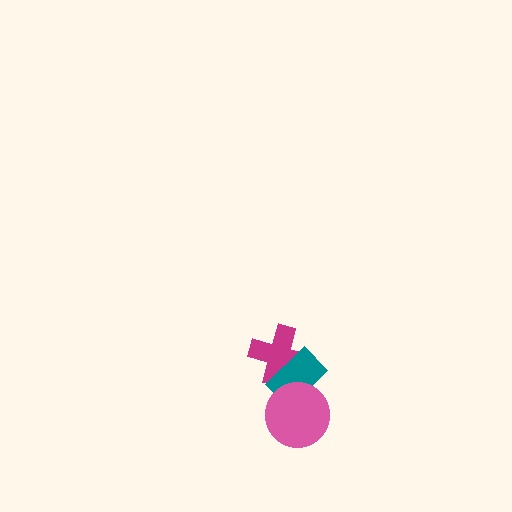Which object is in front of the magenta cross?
The teal rectangle is in front of the magenta cross.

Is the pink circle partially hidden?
No, no other shape covers it.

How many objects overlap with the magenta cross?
1 object overlaps with the magenta cross.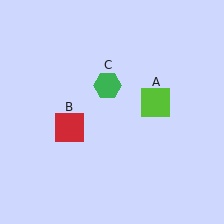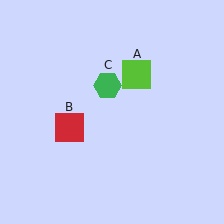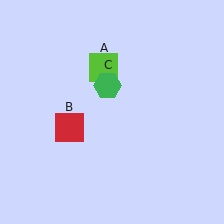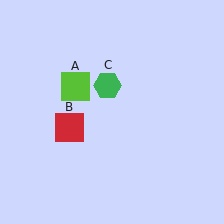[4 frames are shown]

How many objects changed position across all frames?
1 object changed position: lime square (object A).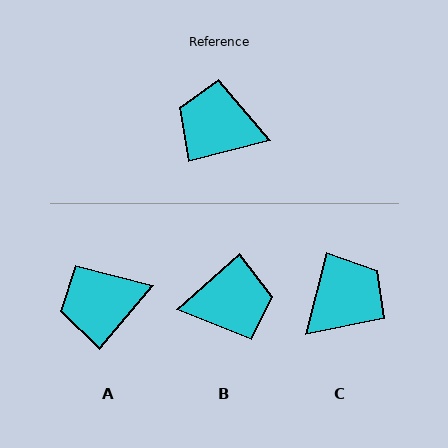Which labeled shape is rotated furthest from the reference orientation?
B, about 152 degrees away.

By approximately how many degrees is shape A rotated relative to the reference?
Approximately 35 degrees counter-clockwise.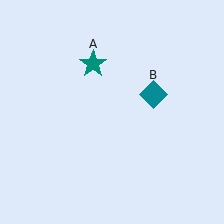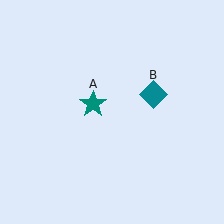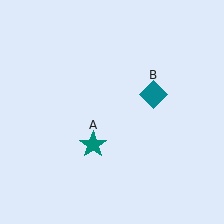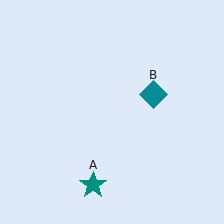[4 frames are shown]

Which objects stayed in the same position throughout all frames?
Teal diamond (object B) remained stationary.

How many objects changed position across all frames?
1 object changed position: teal star (object A).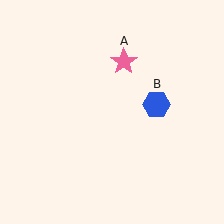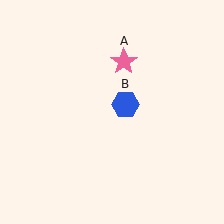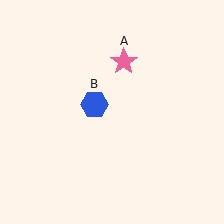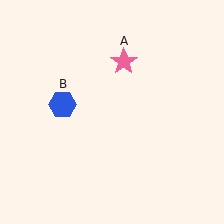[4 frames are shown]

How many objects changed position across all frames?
1 object changed position: blue hexagon (object B).